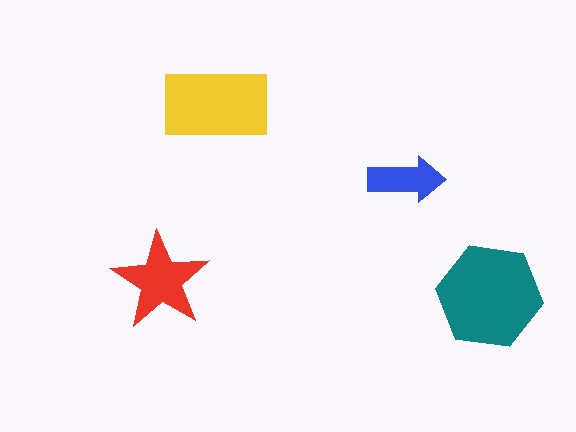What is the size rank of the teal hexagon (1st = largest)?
1st.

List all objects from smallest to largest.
The blue arrow, the red star, the yellow rectangle, the teal hexagon.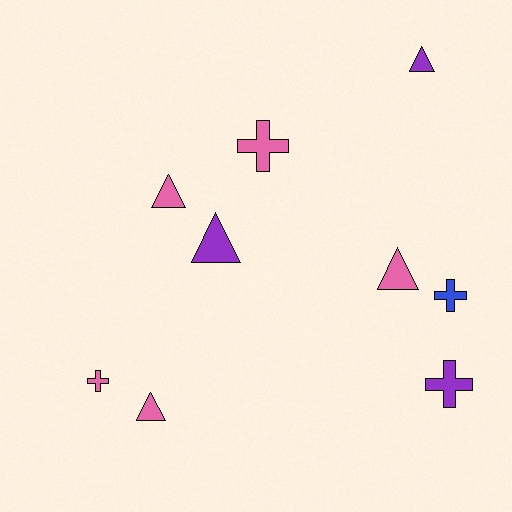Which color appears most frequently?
Pink, with 5 objects.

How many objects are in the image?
There are 9 objects.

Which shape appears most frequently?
Triangle, with 5 objects.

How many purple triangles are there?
There are 2 purple triangles.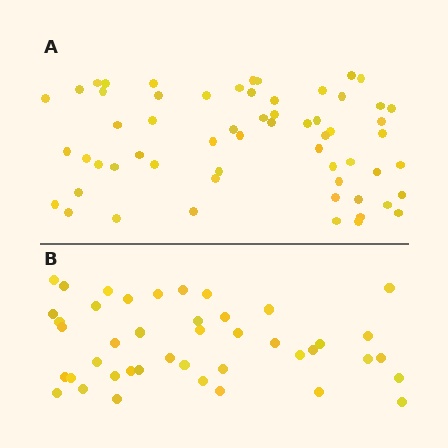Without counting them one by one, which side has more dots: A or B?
Region A (the top region) has more dots.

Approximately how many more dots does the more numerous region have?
Region A has approximately 15 more dots than region B.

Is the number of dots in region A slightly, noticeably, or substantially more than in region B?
Region A has noticeably more, but not dramatically so. The ratio is roughly 1.4 to 1.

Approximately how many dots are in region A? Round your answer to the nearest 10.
About 60 dots.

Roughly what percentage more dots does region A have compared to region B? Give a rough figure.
About 40% more.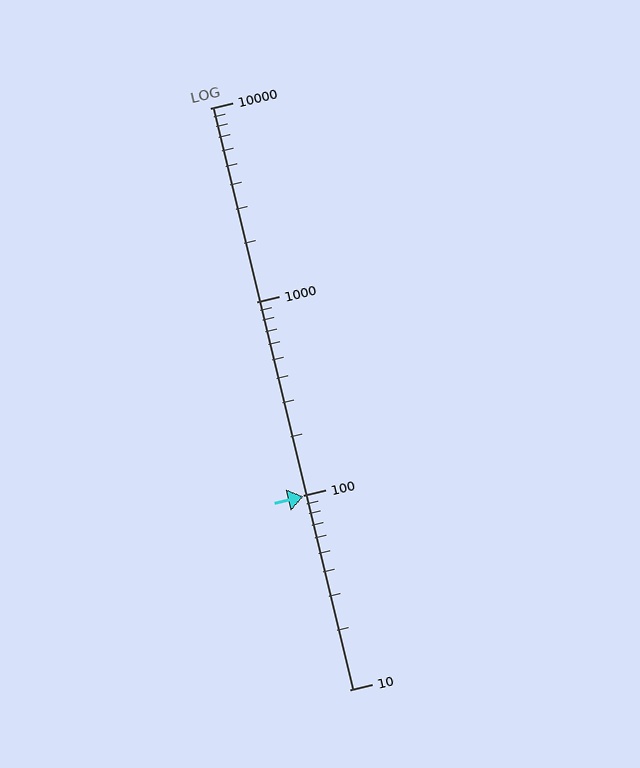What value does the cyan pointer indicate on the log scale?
The pointer indicates approximately 99.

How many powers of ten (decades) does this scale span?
The scale spans 3 decades, from 10 to 10000.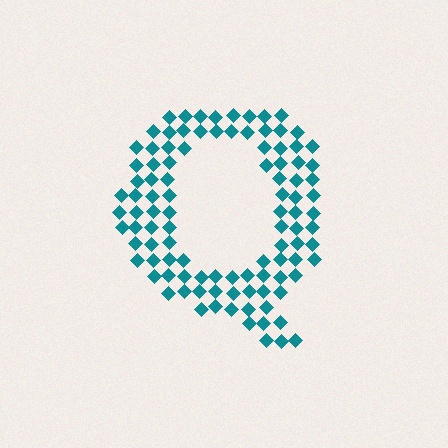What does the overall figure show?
The overall figure shows the letter Q.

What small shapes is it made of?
It is made of small diamonds.